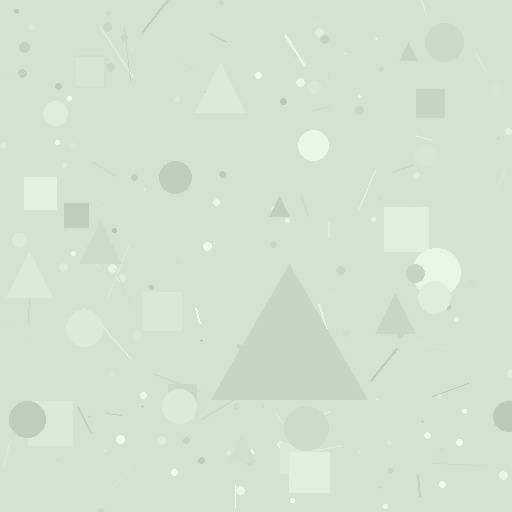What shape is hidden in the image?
A triangle is hidden in the image.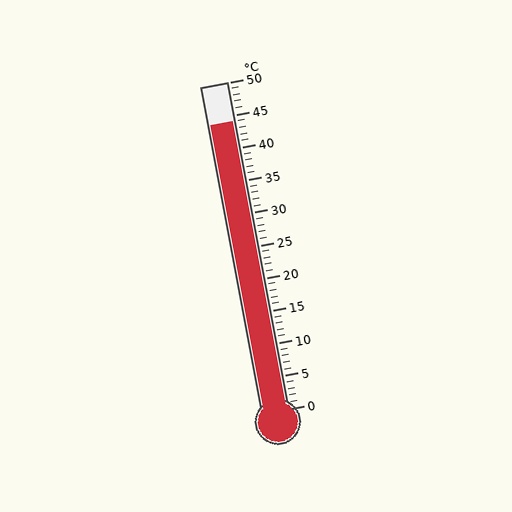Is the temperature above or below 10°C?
The temperature is above 10°C.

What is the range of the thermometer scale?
The thermometer scale ranges from 0°C to 50°C.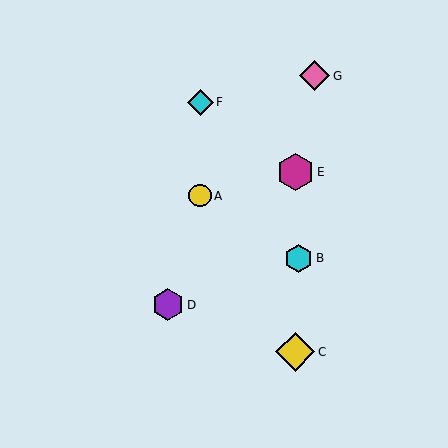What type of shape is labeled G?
Shape G is a pink diamond.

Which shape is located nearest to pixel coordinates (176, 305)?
The purple hexagon (labeled D) at (168, 305) is nearest to that location.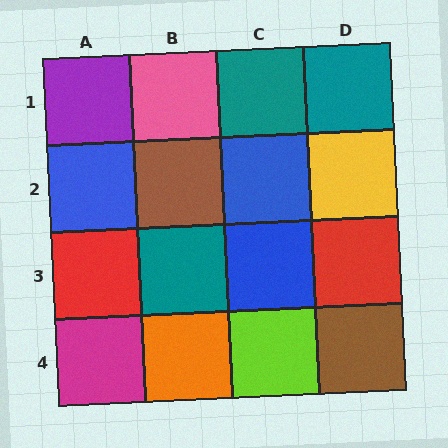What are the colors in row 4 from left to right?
Magenta, orange, lime, brown.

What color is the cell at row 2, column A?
Blue.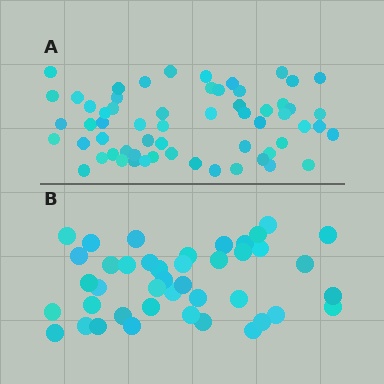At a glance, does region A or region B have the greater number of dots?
Region A (the top region) has more dots.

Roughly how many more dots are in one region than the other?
Region A has approximately 20 more dots than region B.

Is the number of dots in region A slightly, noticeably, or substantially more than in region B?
Region A has noticeably more, but not dramatically so. The ratio is roughly 1.4 to 1.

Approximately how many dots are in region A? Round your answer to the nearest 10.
About 60 dots.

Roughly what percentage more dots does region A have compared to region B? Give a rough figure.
About 45% more.